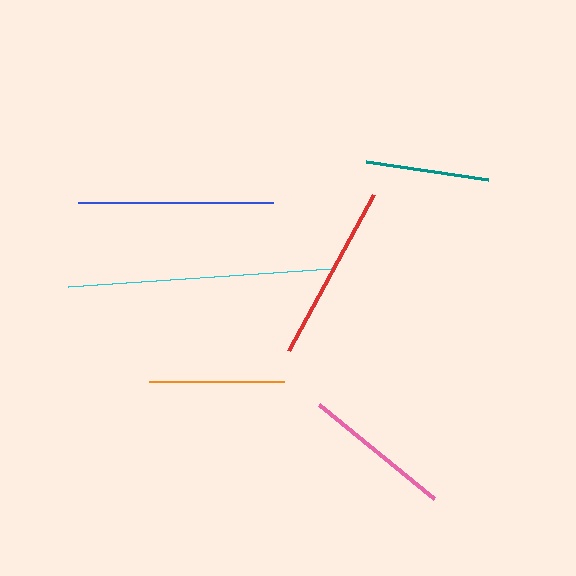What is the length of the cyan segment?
The cyan segment is approximately 264 pixels long.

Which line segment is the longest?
The cyan line is the longest at approximately 264 pixels.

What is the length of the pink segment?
The pink segment is approximately 149 pixels long.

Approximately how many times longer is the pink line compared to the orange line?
The pink line is approximately 1.1 times the length of the orange line.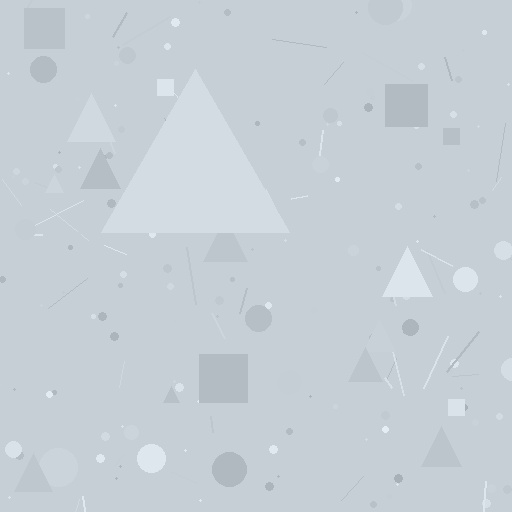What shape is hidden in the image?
A triangle is hidden in the image.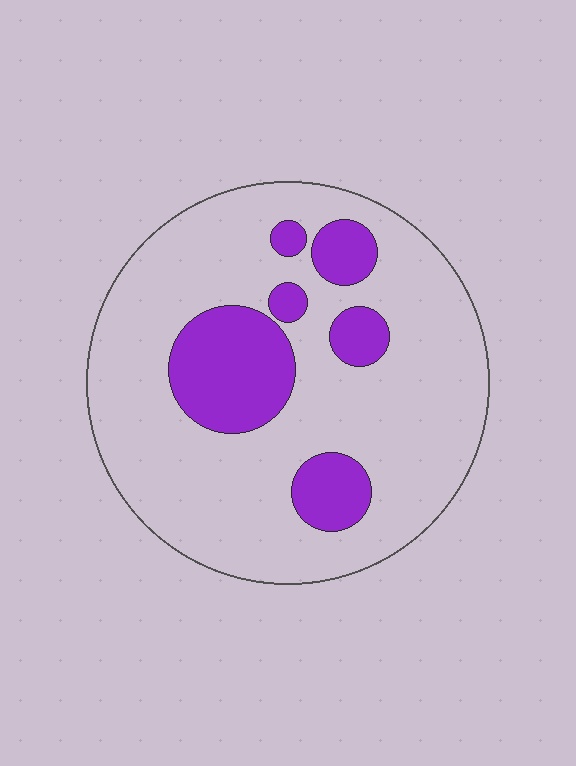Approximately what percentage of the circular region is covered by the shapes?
Approximately 20%.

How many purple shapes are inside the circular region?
6.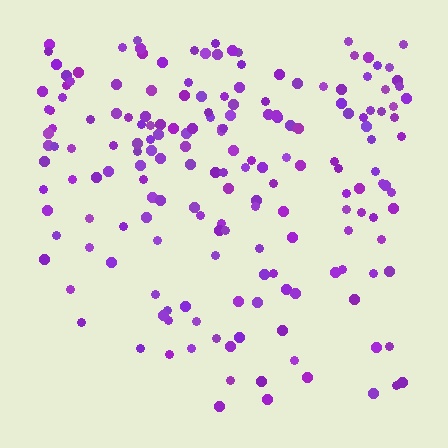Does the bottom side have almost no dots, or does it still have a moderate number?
Still a moderate number, just noticeably fewer than the top.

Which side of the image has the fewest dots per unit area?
The bottom.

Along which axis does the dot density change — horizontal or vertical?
Vertical.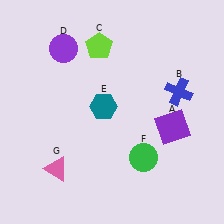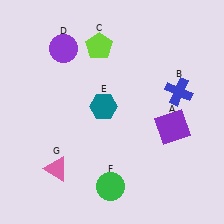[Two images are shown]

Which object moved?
The green circle (F) moved left.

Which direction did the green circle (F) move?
The green circle (F) moved left.